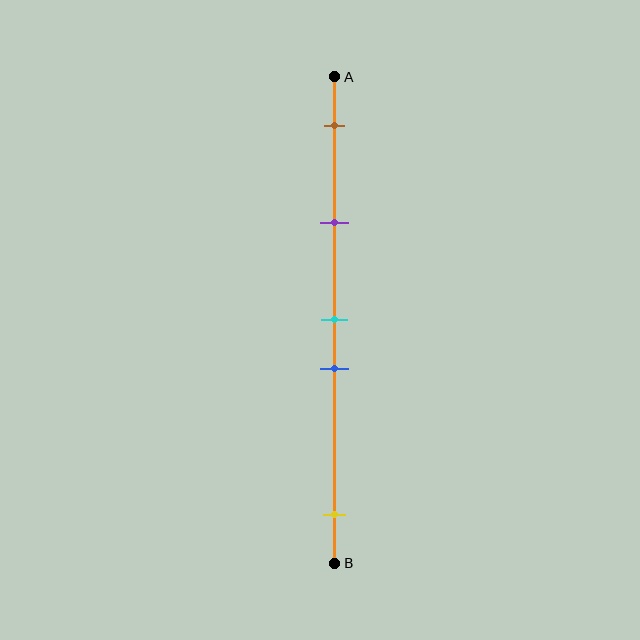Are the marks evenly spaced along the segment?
No, the marks are not evenly spaced.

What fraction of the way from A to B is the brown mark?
The brown mark is approximately 10% (0.1) of the way from A to B.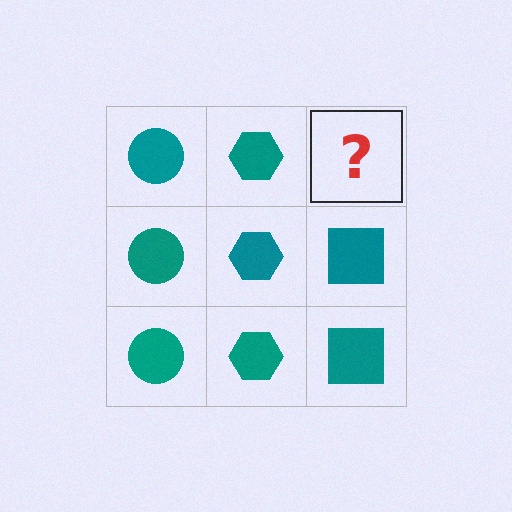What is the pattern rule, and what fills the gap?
The rule is that each column has a consistent shape. The gap should be filled with a teal square.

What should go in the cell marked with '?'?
The missing cell should contain a teal square.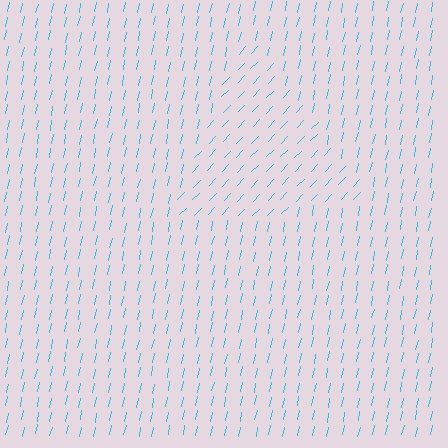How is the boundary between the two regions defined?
The boundary is defined purely by a change in line orientation (approximately 31 degrees difference). All lines are the same color and thickness.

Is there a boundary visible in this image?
Yes, there is a texture boundary formed by a change in line orientation.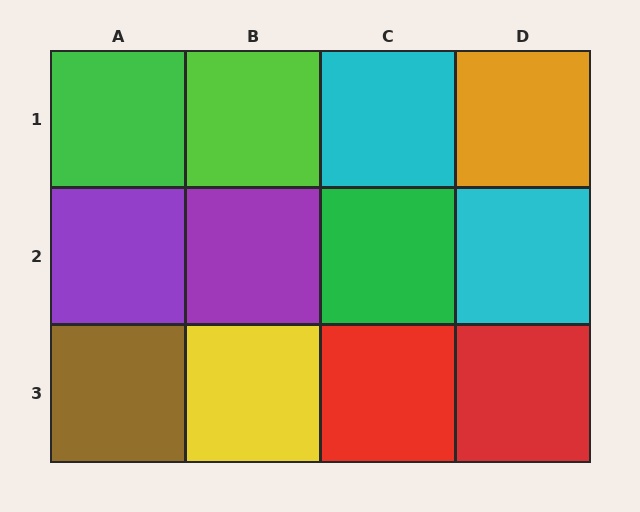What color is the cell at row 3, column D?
Red.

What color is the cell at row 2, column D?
Cyan.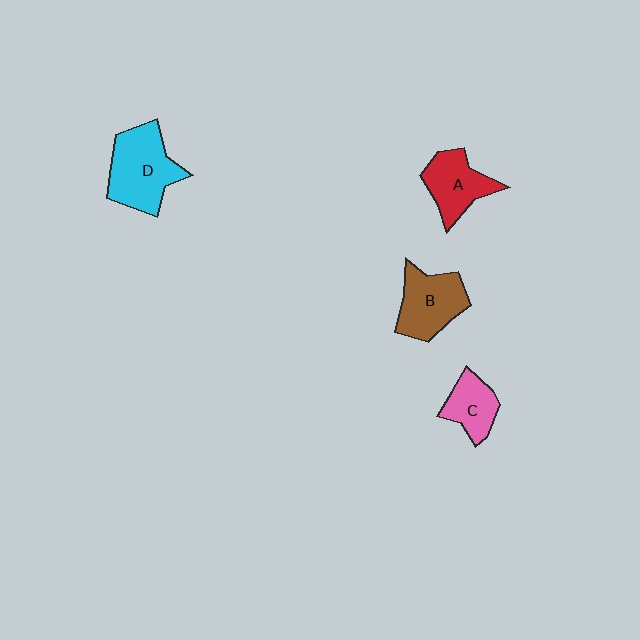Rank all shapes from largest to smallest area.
From largest to smallest: D (cyan), B (brown), A (red), C (pink).